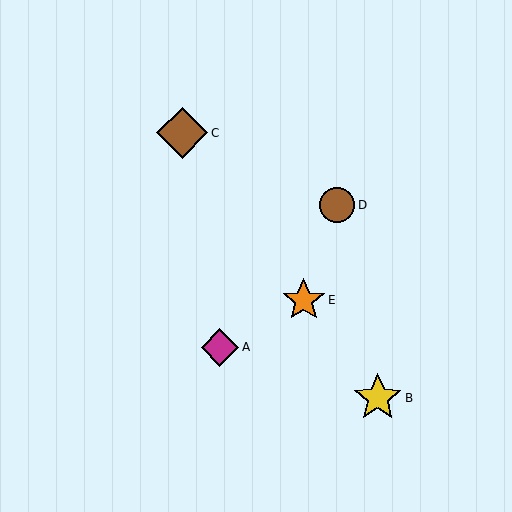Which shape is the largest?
The brown diamond (labeled C) is the largest.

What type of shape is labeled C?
Shape C is a brown diamond.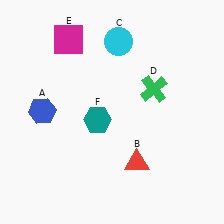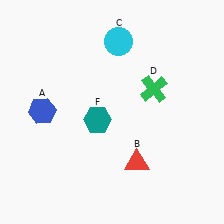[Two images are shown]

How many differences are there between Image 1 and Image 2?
There is 1 difference between the two images.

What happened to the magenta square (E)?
The magenta square (E) was removed in Image 2. It was in the top-left area of Image 1.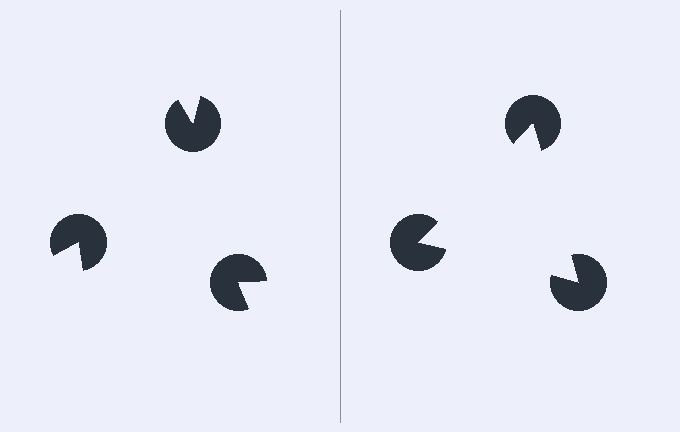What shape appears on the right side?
An illusory triangle.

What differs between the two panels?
The pac-man discs are positioned identically on both sides; only the wedge orientations differ. On the right they align to a triangle; on the left they are misaligned.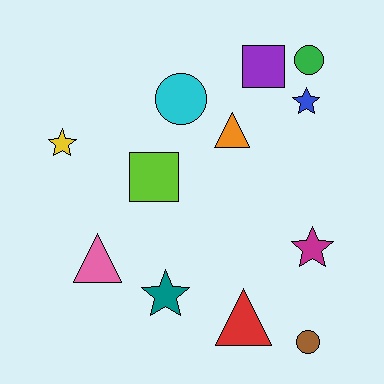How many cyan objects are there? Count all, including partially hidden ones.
There is 1 cyan object.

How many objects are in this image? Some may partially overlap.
There are 12 objects.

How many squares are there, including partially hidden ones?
There are 2 squares.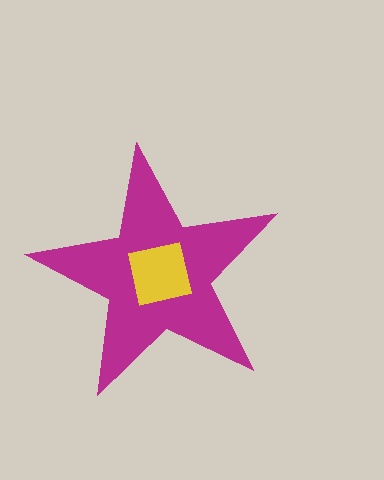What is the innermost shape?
The yellow square.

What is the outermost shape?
The magenta star.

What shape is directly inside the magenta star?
The yellow square.